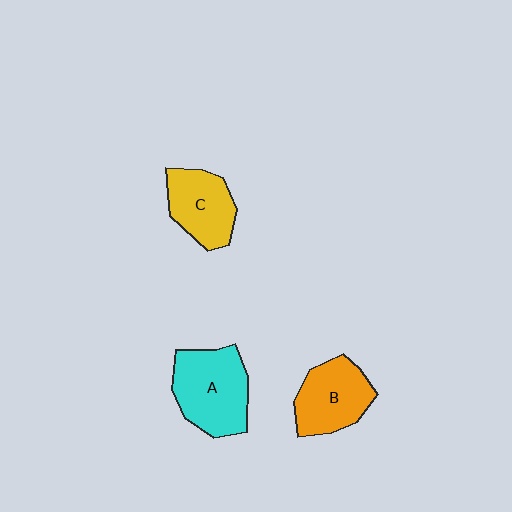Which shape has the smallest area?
Shape C (yellow).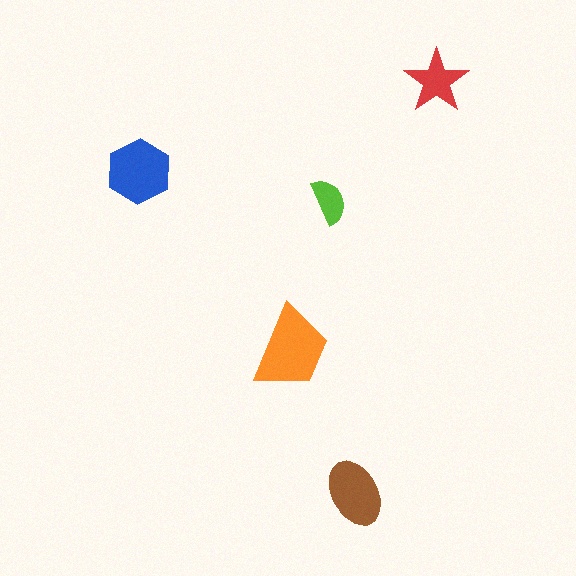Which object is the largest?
The orange trapezoid.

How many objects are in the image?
There are 5 objects in the image.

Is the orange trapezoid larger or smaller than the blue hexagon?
Larger.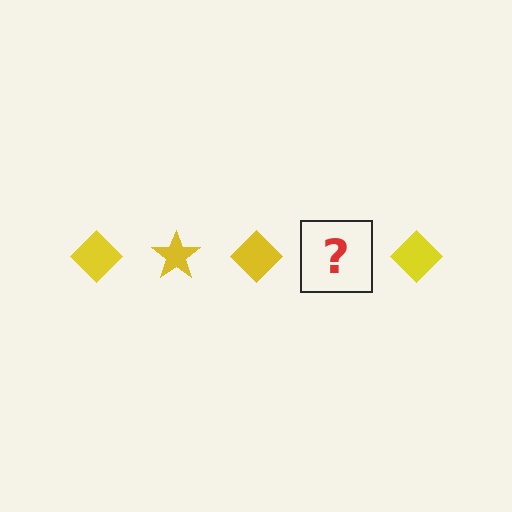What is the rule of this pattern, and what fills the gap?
The rule is that the pattern cycles through diamond, star shapes in yellow. The gap should be filled with a yellow star.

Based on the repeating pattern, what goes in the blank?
The blank should be a yellow star.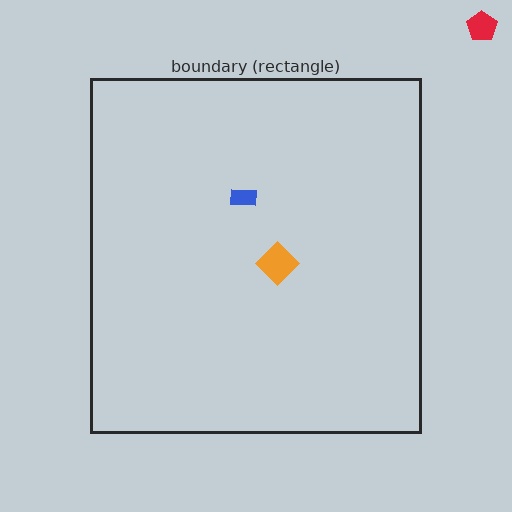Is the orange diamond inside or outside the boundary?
Inside.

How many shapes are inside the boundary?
2 inside, 1 outside.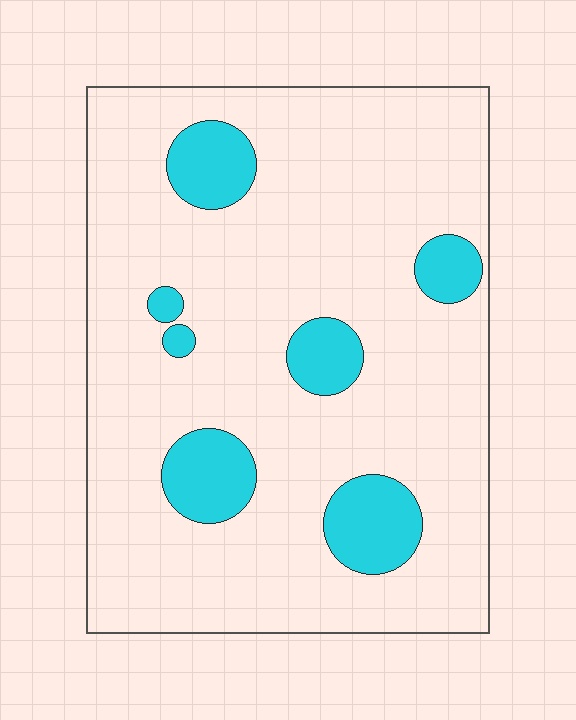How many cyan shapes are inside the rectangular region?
7.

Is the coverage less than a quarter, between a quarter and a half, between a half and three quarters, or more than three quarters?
Less than a quarter.